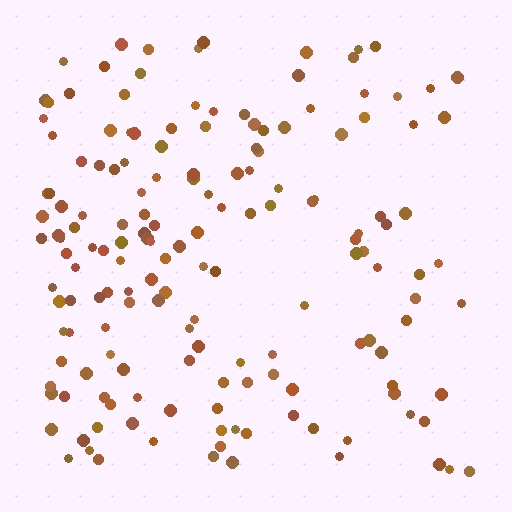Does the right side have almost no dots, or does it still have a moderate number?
Still a moderate number, just noticeably fewer than the left.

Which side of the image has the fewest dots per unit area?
The right.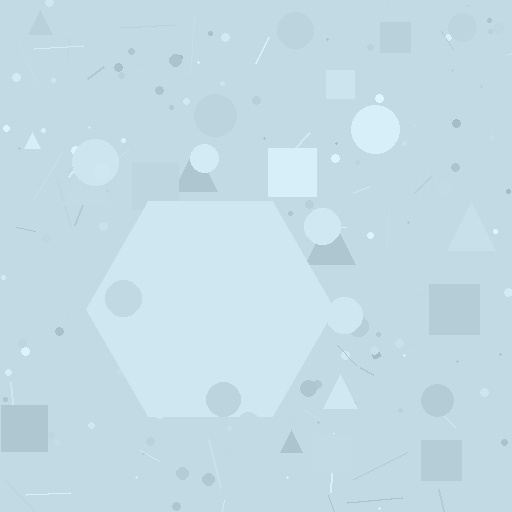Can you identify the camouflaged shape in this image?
The camouflaged shape is a hexagon.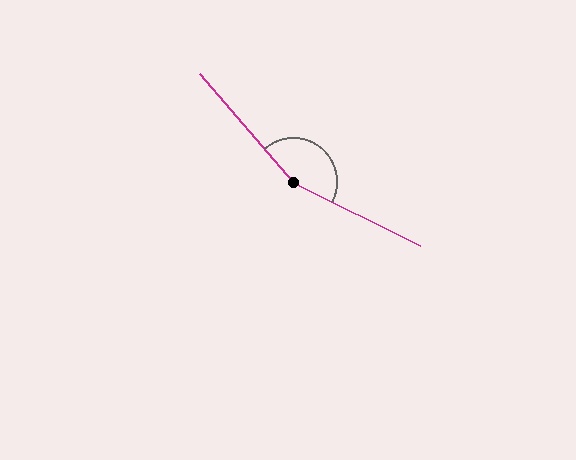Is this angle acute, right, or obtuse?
It is obtuse.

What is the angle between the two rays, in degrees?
Approximately 157 degrees.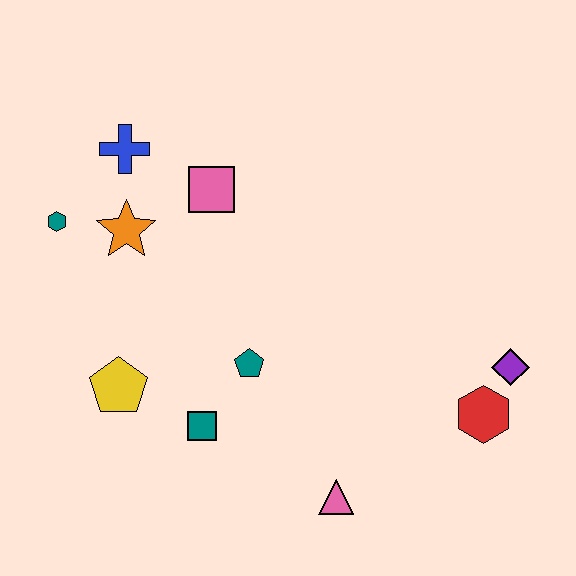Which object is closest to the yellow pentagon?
The teal square is closest to the yellow pentagon.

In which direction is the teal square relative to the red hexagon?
The teal square is to the left of the red hexagon.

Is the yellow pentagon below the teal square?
No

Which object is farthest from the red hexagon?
The teal hexagon is farthest from the red hexagon.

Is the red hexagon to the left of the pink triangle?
No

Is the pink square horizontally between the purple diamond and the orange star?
Yes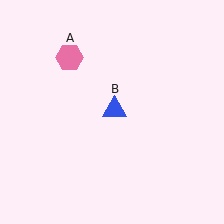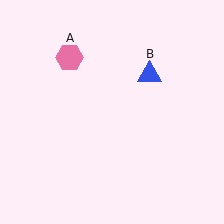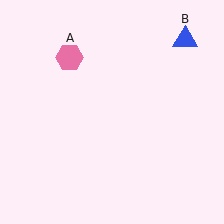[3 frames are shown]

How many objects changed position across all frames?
1 object changed position: blue triangle (object B).